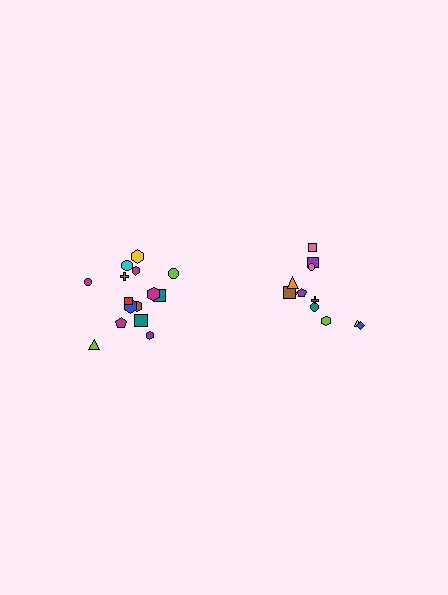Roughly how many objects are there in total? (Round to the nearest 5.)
Roughly 25 objects in total.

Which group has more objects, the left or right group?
The left group.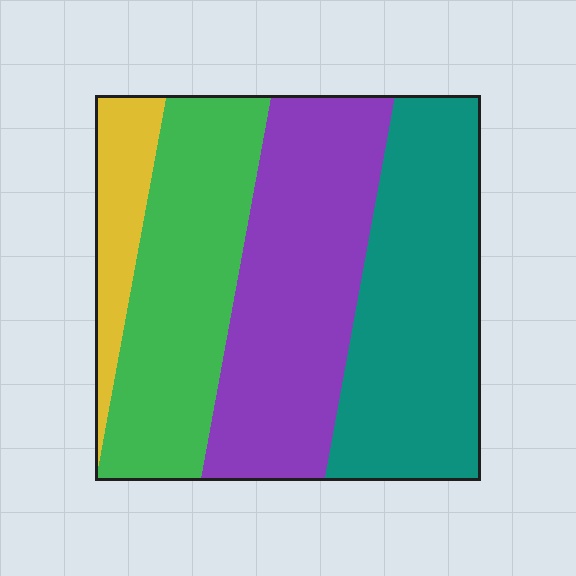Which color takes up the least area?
Yellow, at roughly 10%.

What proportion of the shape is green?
Green covers 27% of the shape.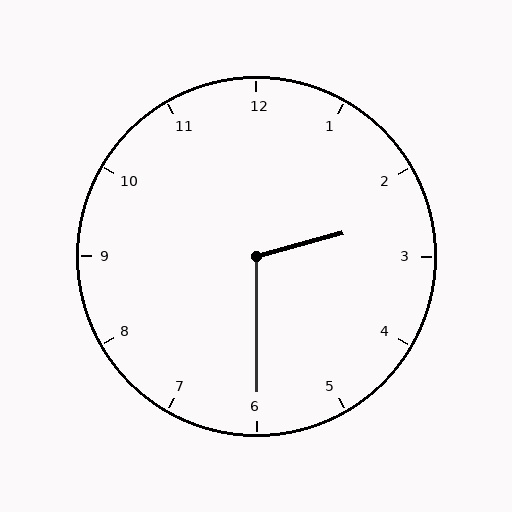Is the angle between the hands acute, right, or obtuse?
It is obtuse.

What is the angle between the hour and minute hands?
Approximately 105 degrees.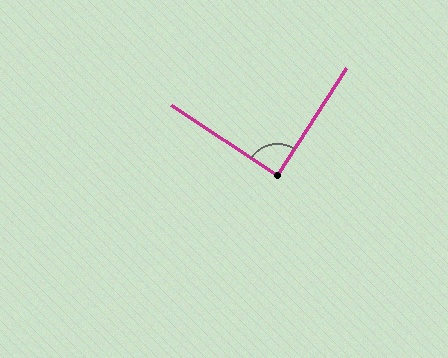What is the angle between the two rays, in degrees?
Approximately 89 degrees.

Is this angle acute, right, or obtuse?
It is approximately a right angle.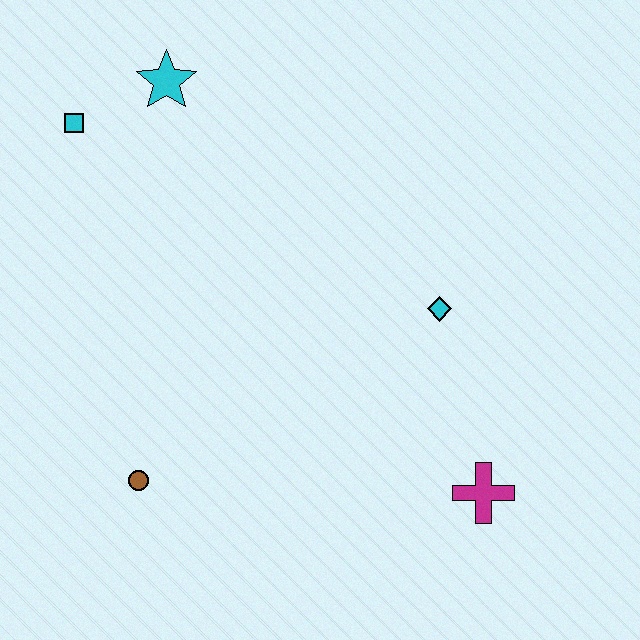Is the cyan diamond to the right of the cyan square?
Yes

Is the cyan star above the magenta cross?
Yes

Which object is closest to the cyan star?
The cyan square is closest to the cyan star.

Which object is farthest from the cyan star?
The magenta cross is farthest from the cyan star.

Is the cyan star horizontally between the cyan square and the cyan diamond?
Yes